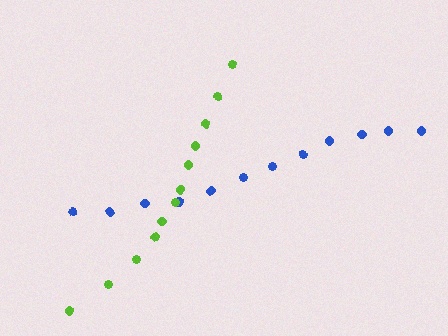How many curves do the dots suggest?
There are 2 distinct paths.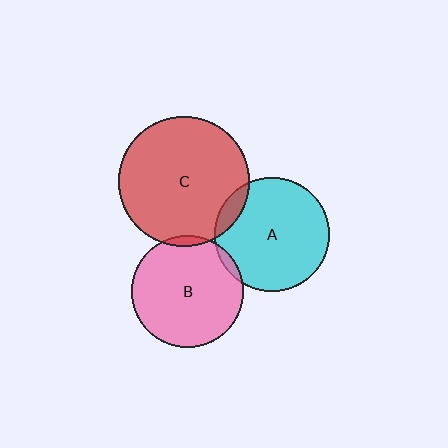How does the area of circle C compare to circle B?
Approximately 1.4 times.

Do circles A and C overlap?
Yes.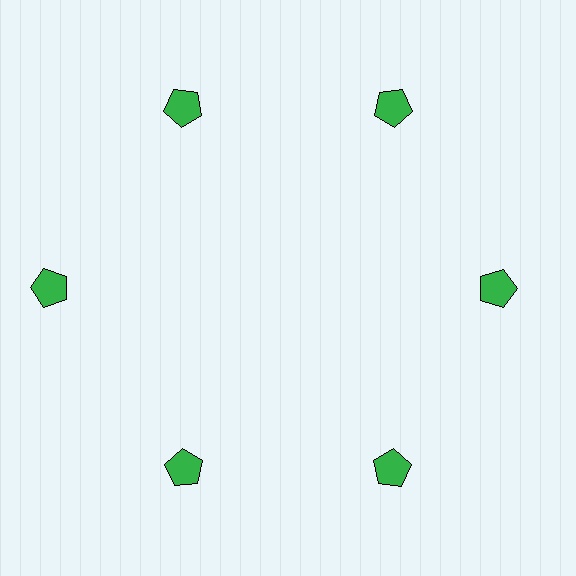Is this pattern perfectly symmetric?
No. The 6 green pentagons are arranged in a ring, but one element near the 9 o'clock position is pushed outward from the center, breaking the 6-fold rotational symmetry.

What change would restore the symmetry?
The symmetry would be restored by moving it inward, back onto the ring so that all 6 pentagons sit at equal angles and equal distance from the center.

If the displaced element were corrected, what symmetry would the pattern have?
It would have 6-fold rotational symmetry — the pattern would map onto itself every 60 degrees.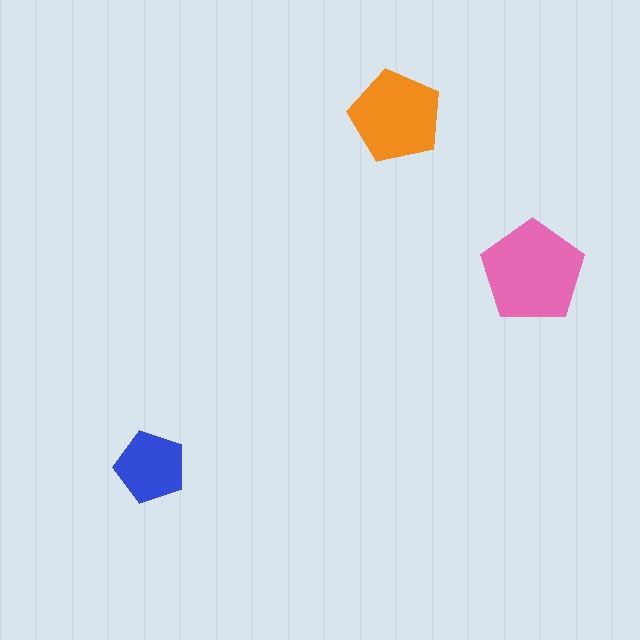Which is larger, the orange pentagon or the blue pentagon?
The orange one.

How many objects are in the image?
There are 3 objects in the image.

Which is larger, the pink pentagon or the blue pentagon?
The pink one.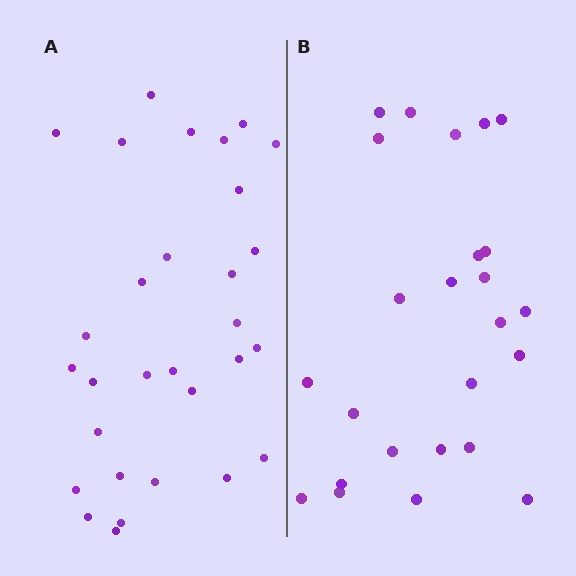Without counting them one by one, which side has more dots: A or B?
Region A (the left region) has more dots.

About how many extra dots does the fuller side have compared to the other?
Region A has about 5 more dots than region B.